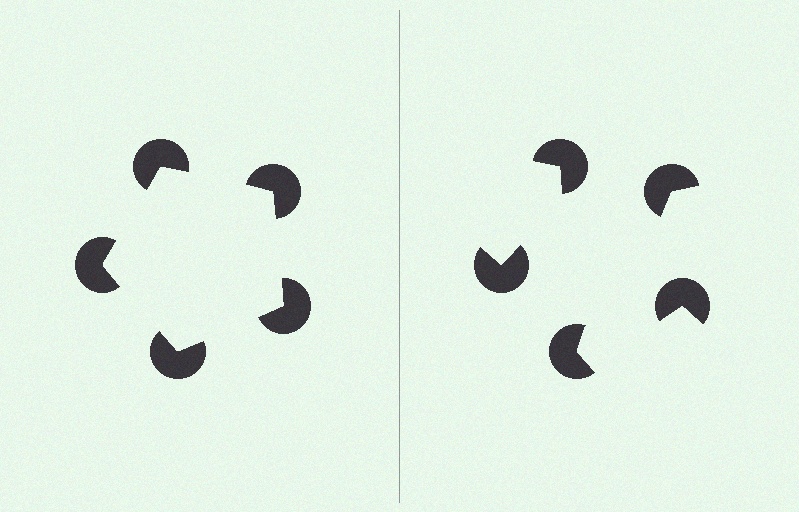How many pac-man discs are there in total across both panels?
10 — 5 on each side.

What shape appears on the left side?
An illusory pentagon.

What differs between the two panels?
The pac-man discs are positioned identically on both sides; only the wedge orientations differ. On the left they align to a pentagon; on the right they are misaligned.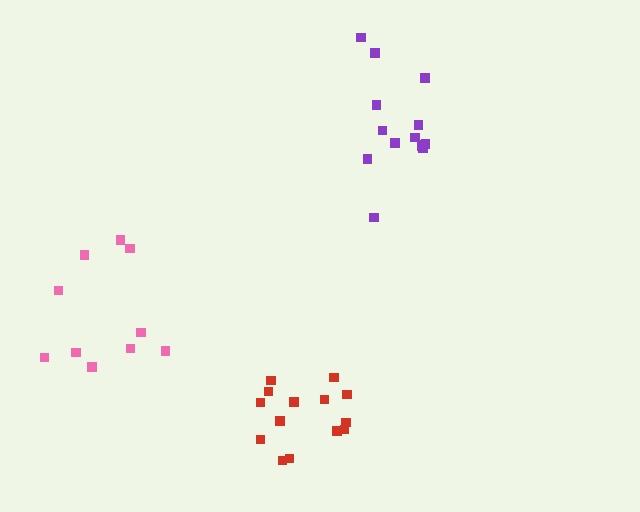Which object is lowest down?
The red cluster is bottommost.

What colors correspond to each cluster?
The clusters are colored: purple, pink, red.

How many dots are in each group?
Group 1: 14 dots, Group 2: 10 dots, Group 3: 14 dots (38 total).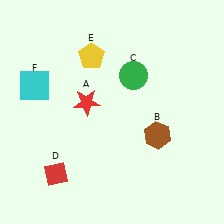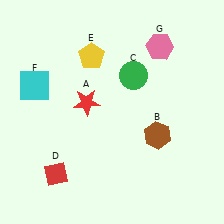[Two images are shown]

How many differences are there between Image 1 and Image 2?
There is 1 difference between the two images.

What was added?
A pink hexagon (G) was added in Image 2.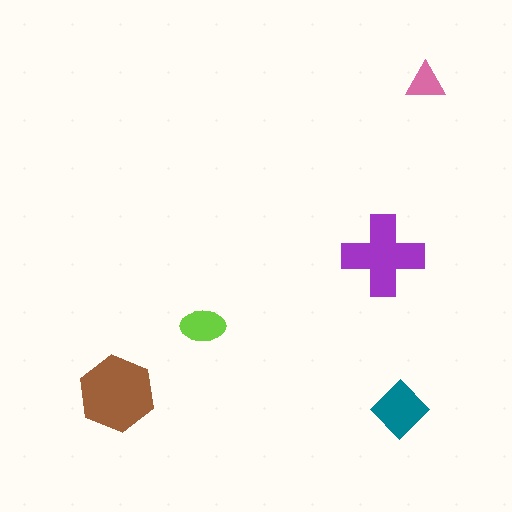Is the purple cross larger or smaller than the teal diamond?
Larger.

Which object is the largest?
The brown hexagon.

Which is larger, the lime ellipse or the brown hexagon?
The brown hexagon.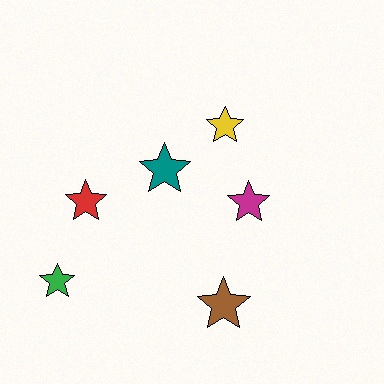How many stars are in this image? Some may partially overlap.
There are 6 stars.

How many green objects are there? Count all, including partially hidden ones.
There is 1 green object.